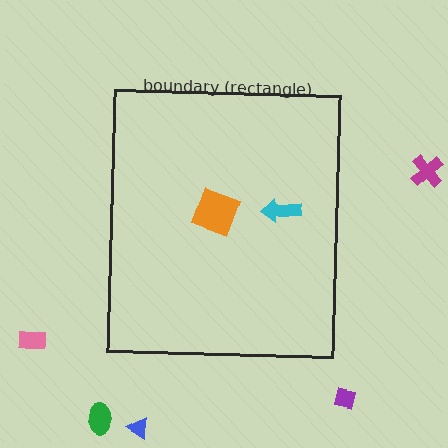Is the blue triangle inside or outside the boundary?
Outside.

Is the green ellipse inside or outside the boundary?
Outside.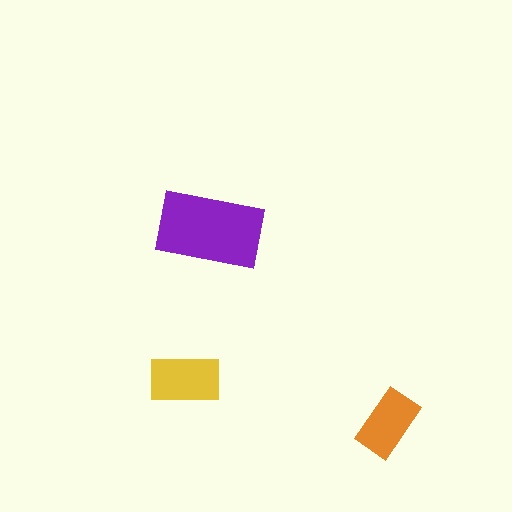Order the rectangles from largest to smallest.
the purple one, the yellow one, the orange one.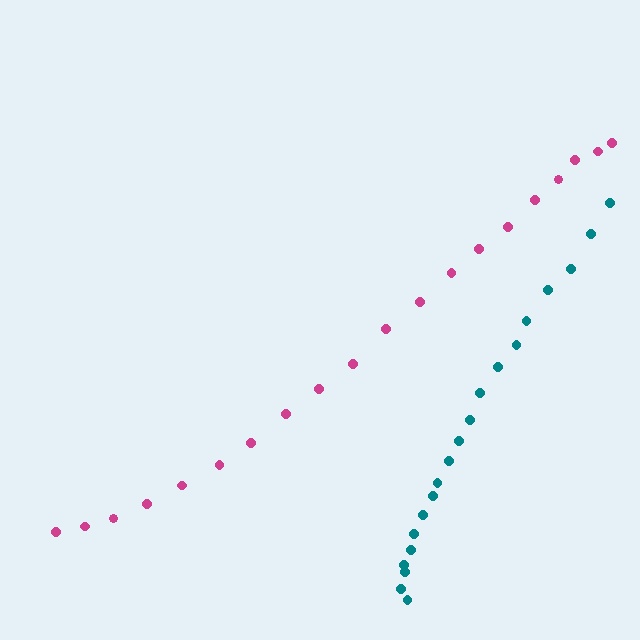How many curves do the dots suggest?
There are 2 distinct paths.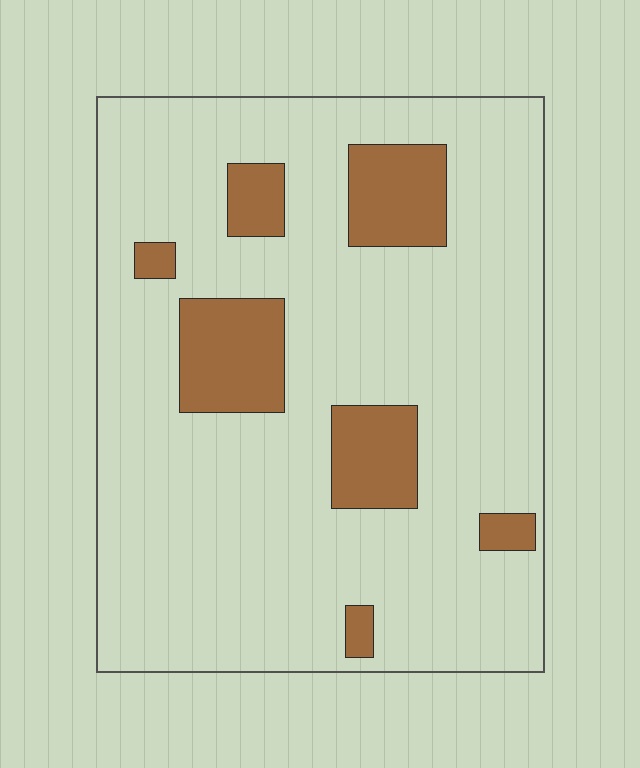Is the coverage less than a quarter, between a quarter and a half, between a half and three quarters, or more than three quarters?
Less than a quarter.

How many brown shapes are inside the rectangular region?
7.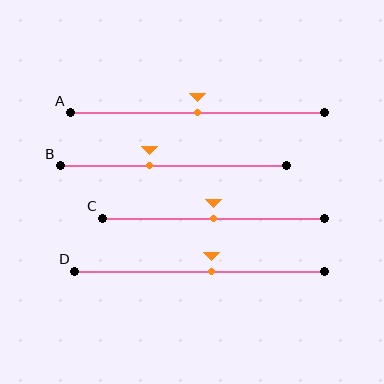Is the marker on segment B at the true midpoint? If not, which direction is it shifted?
No, the marker on segment B is shifted to the left by about 10% of the segment length.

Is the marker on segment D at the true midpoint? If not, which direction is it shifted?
No, the marker on segment D is shifted to the right by about 5% of the segment length.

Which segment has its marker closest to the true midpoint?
Segment A has its marker closest to the true midpoint.